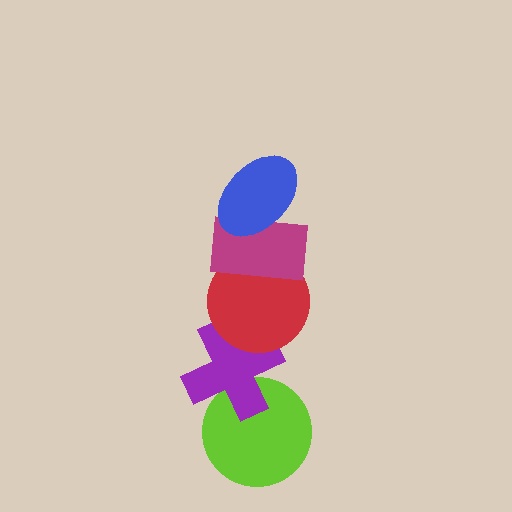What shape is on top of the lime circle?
The purple cross is on top of the lime circle.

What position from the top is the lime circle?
The lime circle is 5th from the top.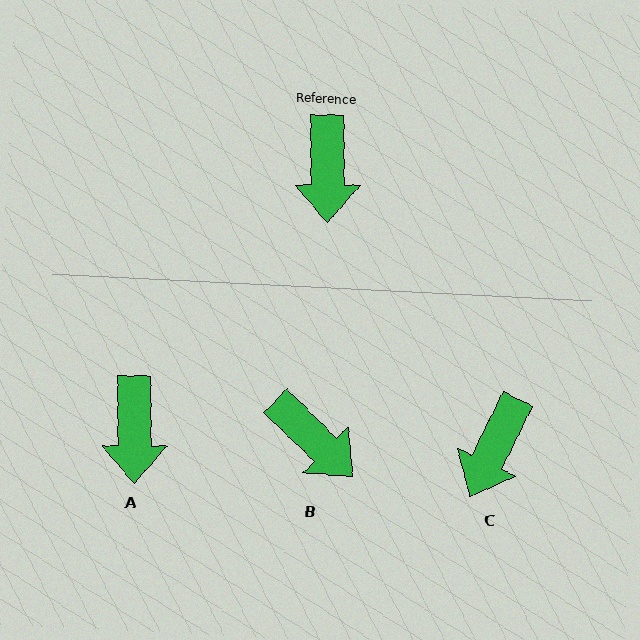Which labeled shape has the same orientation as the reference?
A.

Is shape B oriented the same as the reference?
No, it is off by about 45 degrees.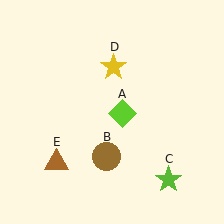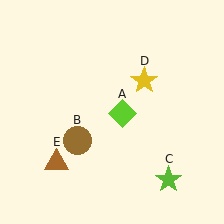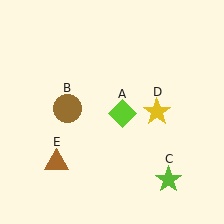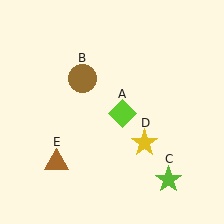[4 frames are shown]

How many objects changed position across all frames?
2 objects changed position: brown circle (object B), yellow star (object D).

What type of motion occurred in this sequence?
The brown circle (object B), yellow star (object D) rotated clockwise around the center of the scene.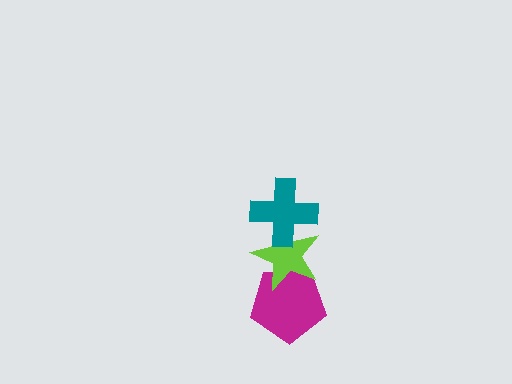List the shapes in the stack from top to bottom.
From top to bottom: the teal cross, the lime star, the magenta pentagon.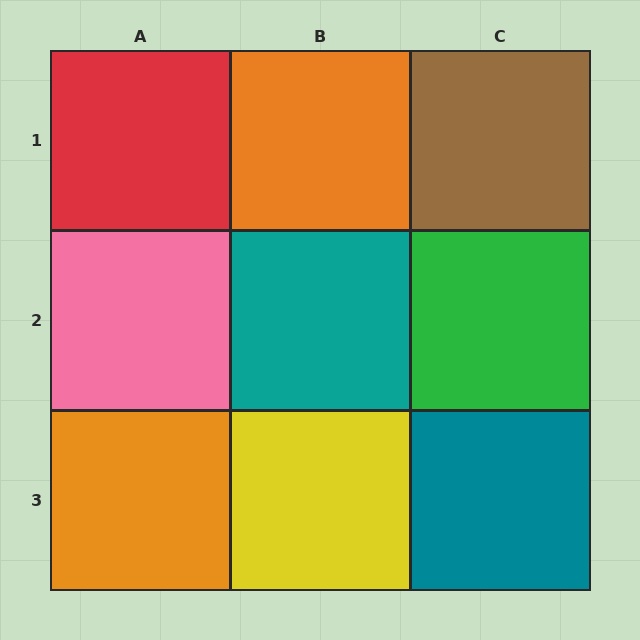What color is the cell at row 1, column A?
Red.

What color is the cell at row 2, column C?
Green.